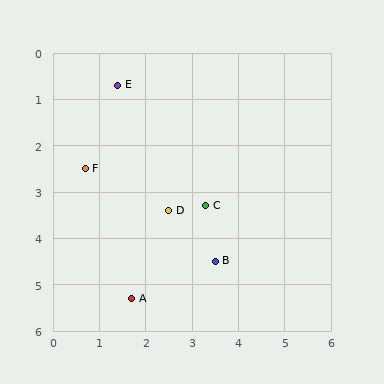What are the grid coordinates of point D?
Point D is at approximately (2.5, 3.4).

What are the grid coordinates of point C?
Point C is at approximately (3.3, 3.3).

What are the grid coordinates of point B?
Point B is at approximately (3.5, 4.5).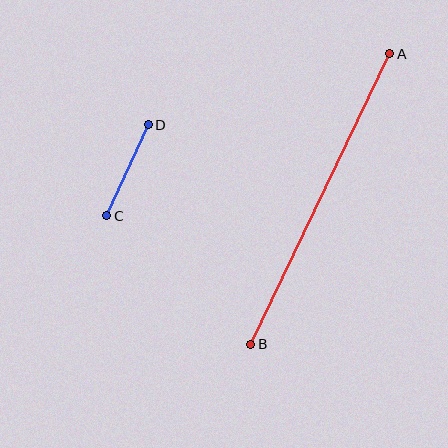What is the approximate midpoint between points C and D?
The midpoint is at approximately (127, 170) pixels.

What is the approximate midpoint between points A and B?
The midpoint is at approximately (320, 199) pixels.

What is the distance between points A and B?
The distance is approximately 322 pixels.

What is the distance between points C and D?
The distance is approximately 100 pixels.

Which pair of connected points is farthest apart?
Points A and B are farthest apart.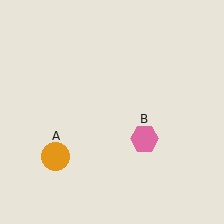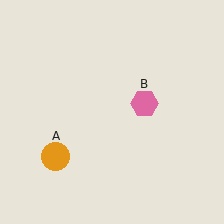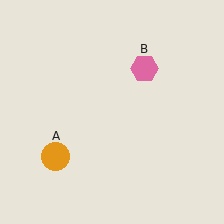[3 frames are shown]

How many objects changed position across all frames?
1 object changed position: pink hexagon (object B).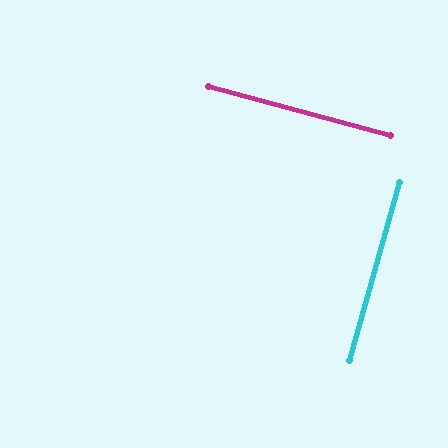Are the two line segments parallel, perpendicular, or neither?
Perpendicular — they meet at approximately 89°.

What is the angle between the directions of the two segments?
Approximately 89 degrees.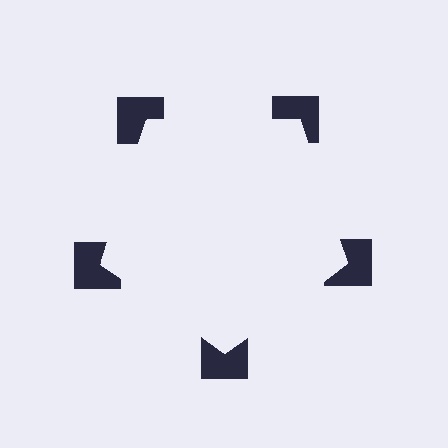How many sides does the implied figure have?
5 sides.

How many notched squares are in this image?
There are 5 — one at each vertex of the illusory pentagon.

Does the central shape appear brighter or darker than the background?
It typically appears slightly brighter than the background, even though no actual brightness change is drawn.